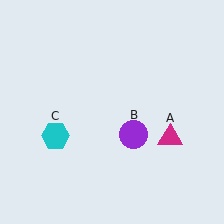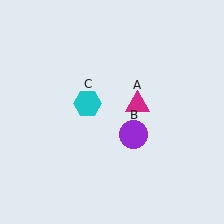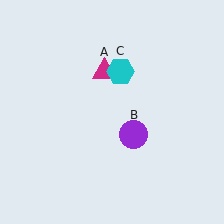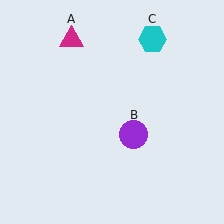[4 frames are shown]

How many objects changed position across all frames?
2 objects changed position: magenta triangle (object A), cyan hexagon (object C).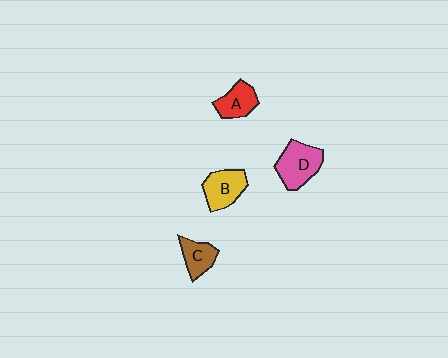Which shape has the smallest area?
Shape C (brown).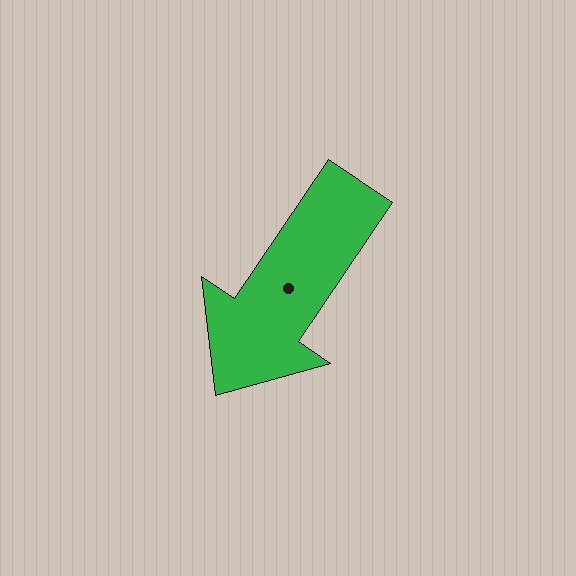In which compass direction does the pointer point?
Southwest.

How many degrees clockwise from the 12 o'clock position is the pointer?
Approximately 214 degrees.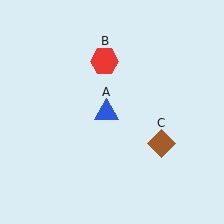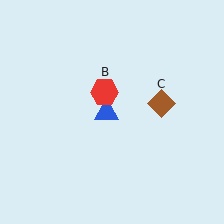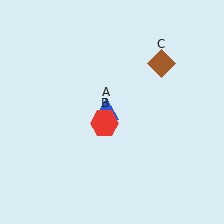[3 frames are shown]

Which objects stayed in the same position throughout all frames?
Blue triangle (object A) remained stationary.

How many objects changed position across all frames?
2 objects changed position: red hexagon (object B), brown diamond (object C).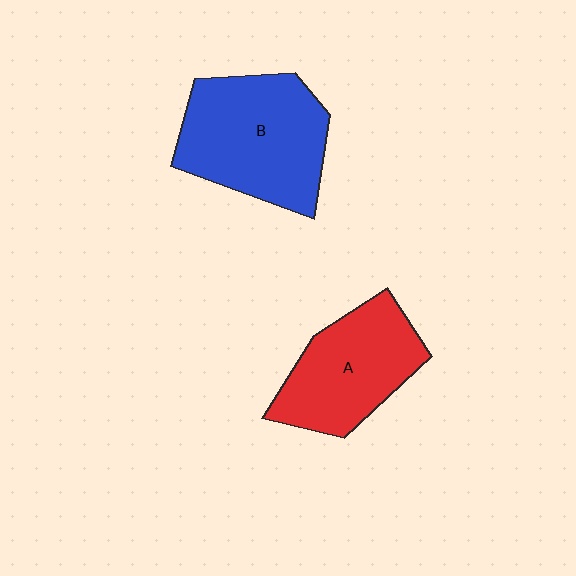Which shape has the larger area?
Shape B (blue).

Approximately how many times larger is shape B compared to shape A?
Approximately 1.2 times.